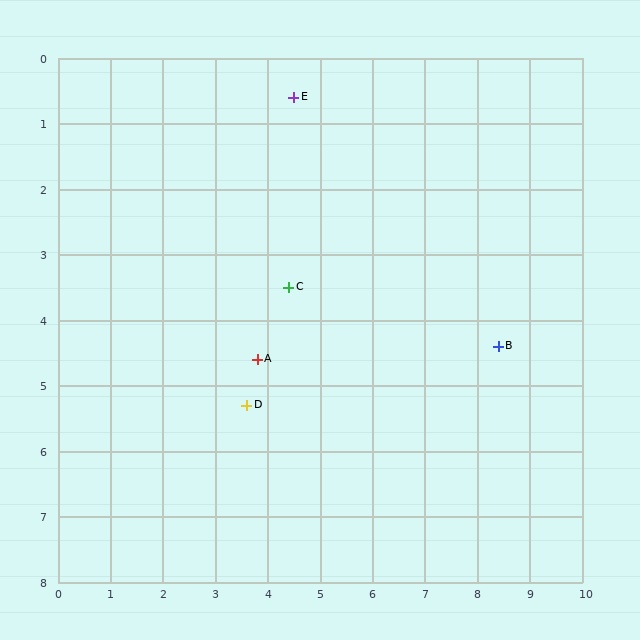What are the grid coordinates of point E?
Point E is at approximately (4.5, 0.6).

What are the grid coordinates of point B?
Point B is at approximately (8.4, 4.4).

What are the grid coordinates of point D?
Point D is at approximately (3.6, 5.3).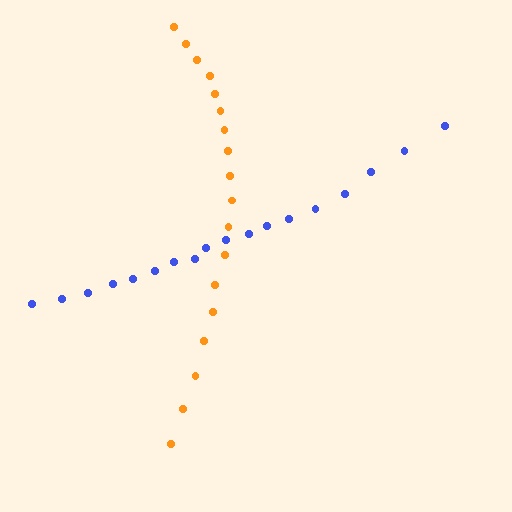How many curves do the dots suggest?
There are 2 distinct paths.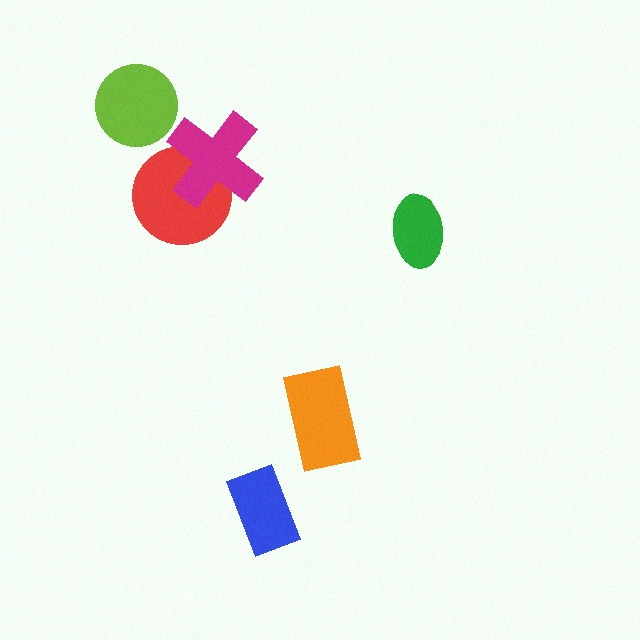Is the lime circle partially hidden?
No, no other shape covers it.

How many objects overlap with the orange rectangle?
0 objects overlap with the orange rectangle.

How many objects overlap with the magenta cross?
1 object overlaps with the magenta cross.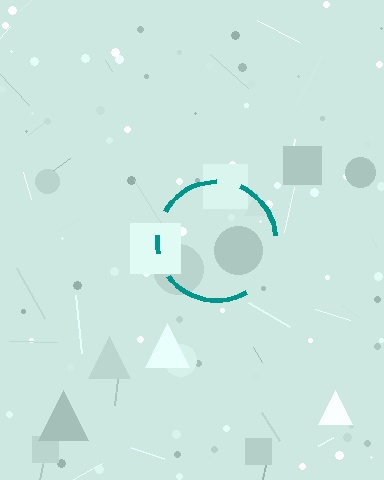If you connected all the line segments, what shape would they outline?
They would outline a circle.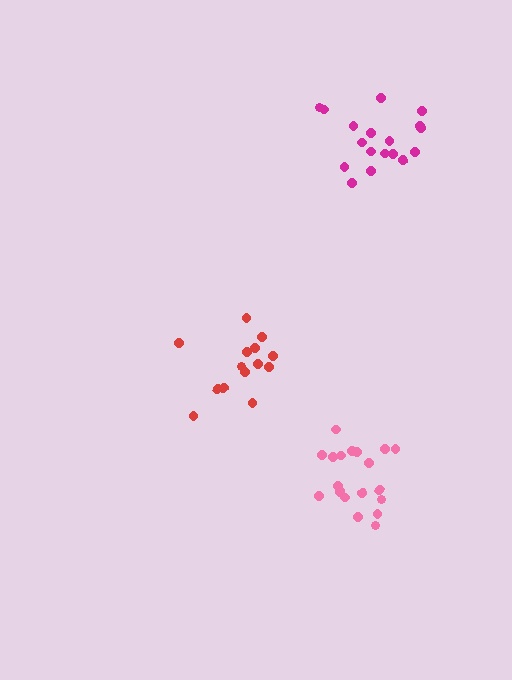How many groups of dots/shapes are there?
There are 3 groups.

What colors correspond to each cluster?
The clusters are colored: magenta, red, pink.